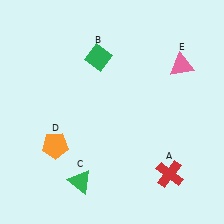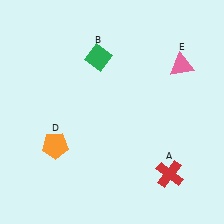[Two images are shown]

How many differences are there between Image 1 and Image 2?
There is 1 difference between the two images.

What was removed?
The green triangle (C) was removed in Image 2.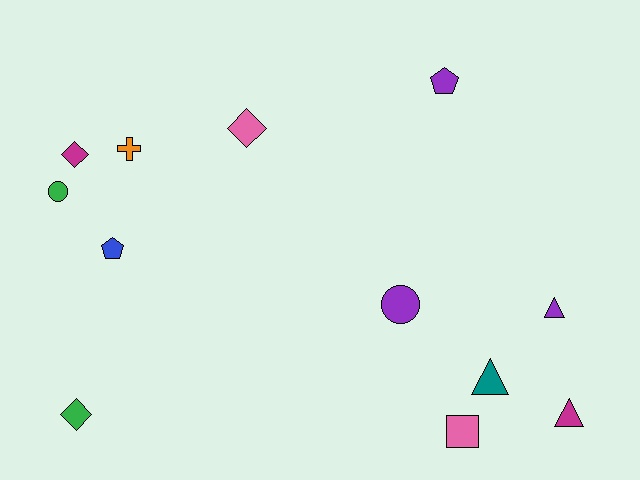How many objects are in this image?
There are 12 objects.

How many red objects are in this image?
There are no red objects.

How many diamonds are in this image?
There are 3 diamonds.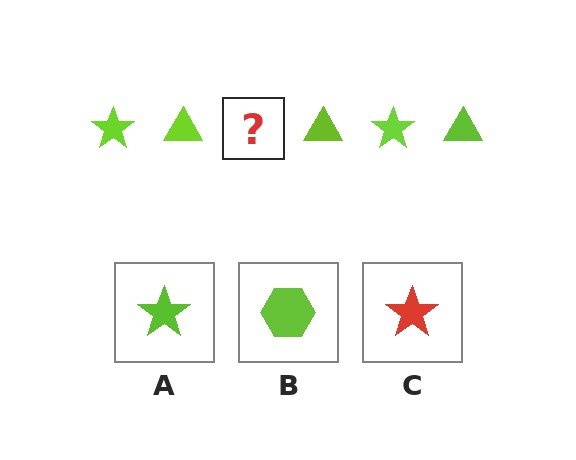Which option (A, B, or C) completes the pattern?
A.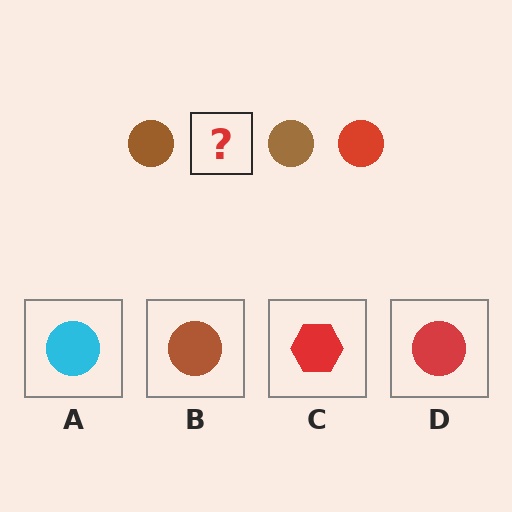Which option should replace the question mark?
Option D.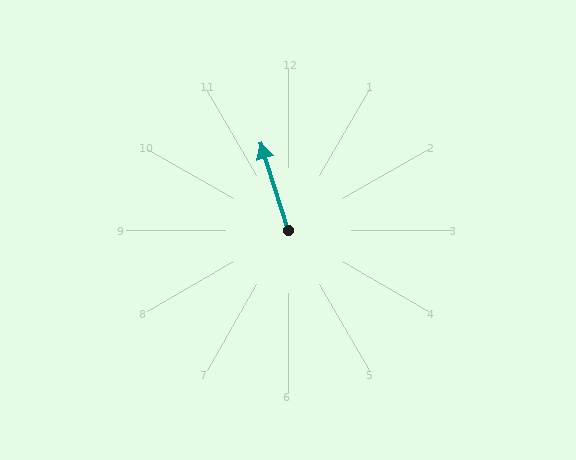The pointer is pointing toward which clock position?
Roughly 11 o'clock.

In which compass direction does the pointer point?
North.